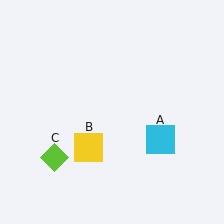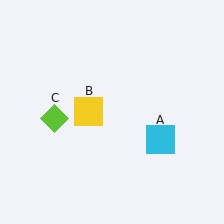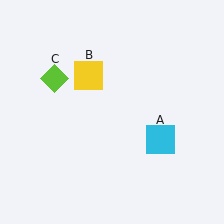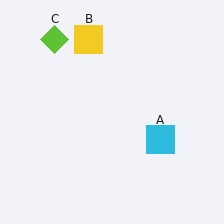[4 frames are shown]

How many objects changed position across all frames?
2 objects changed position: yellow square (object B), lime diamond (object C).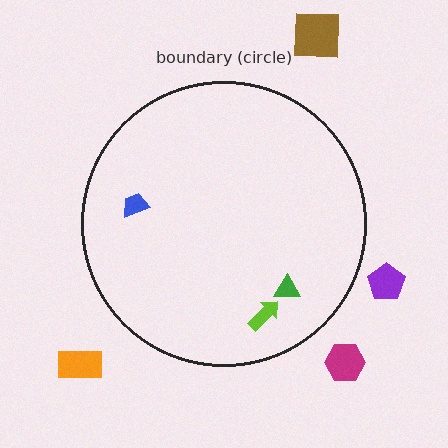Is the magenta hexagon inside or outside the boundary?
Outside.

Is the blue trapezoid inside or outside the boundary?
Inside.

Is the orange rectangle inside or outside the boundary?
Outside.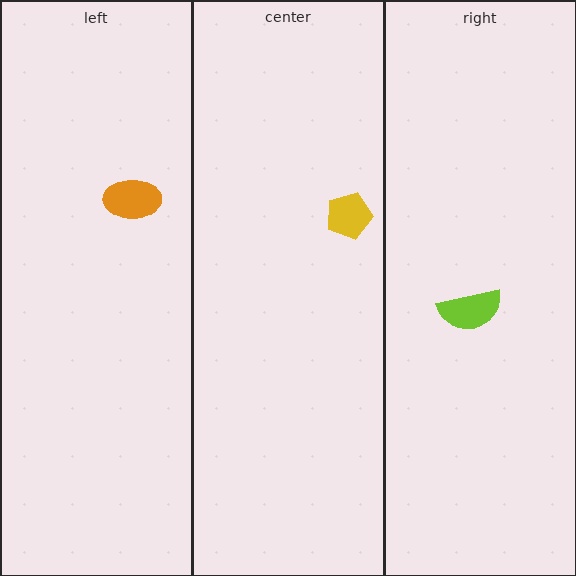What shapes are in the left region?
The orange ellipse.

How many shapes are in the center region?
1.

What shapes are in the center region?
The yellow pentagon.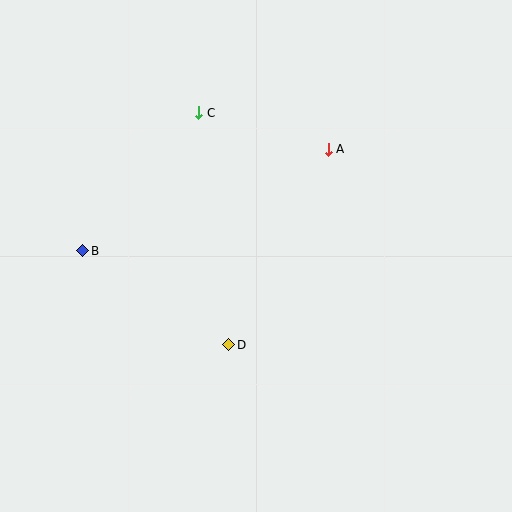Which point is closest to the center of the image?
Point D at (229, 345) is closest to the center.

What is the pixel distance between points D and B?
The distance between D and B is 174 pixels.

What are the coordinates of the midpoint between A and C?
The midpoint between A and C is at (263, 131).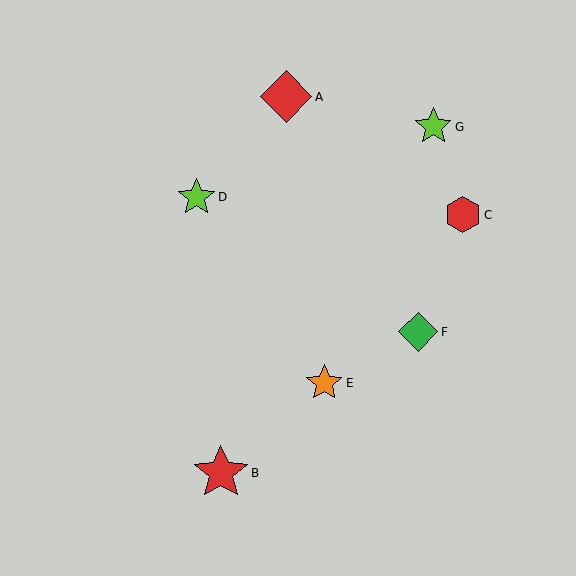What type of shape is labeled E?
Shape E is an orange star.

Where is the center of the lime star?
The center of the lime star is at (433, 127).